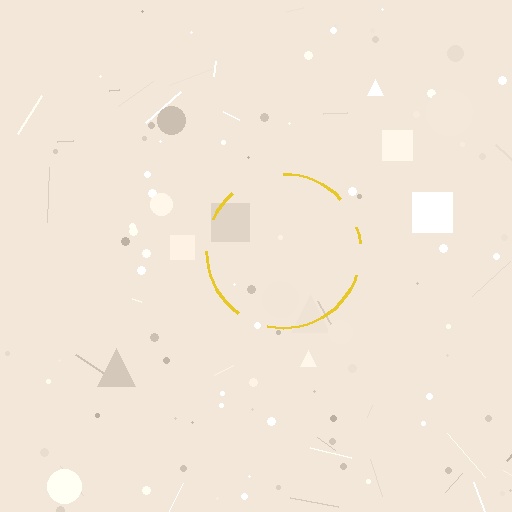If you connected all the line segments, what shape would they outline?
They would outline a circle.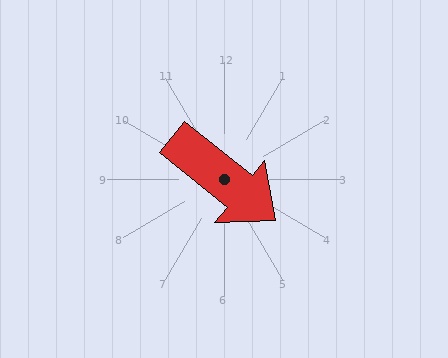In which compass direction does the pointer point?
Southeast.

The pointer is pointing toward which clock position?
Roughly 4 o'clock.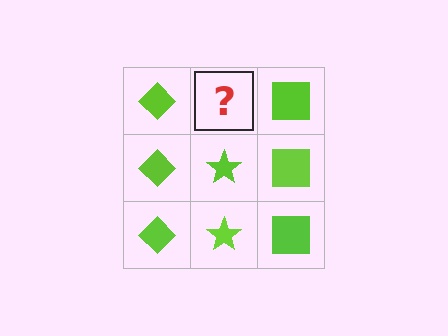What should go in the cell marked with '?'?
The missing cell should contain a lime star.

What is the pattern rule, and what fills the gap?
The rule is that each column has a consistent shape. The gap should be filled with a lime star.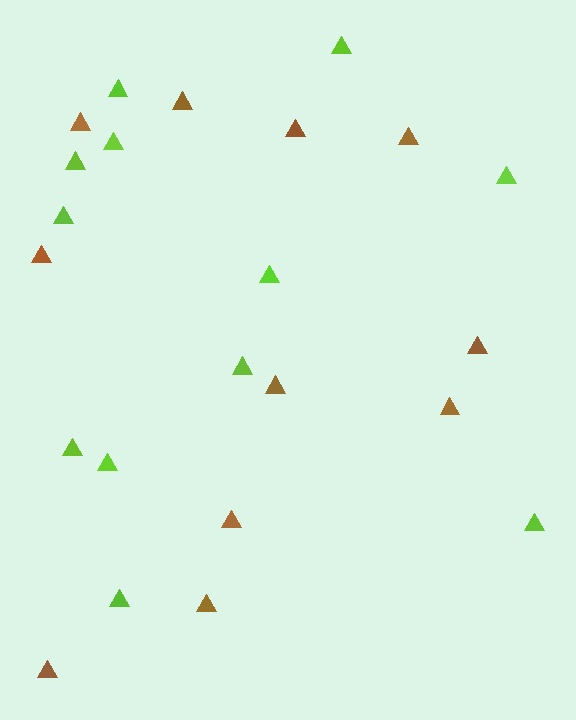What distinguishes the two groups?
There are 2 groups: one group of lime triangles (12) and one group of brown triangles (11).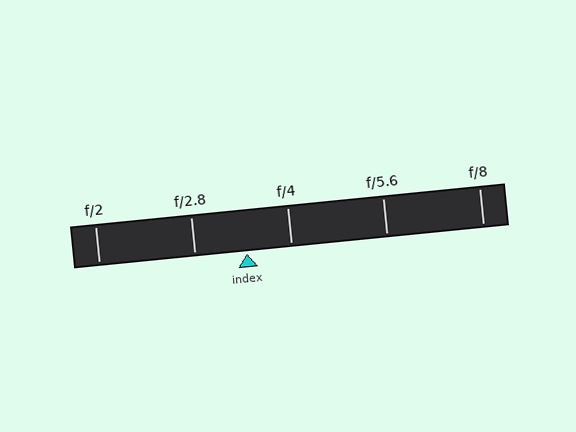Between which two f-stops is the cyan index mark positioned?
The index mark is between f/2.8 and f/4.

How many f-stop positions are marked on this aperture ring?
There are 5 f-stop positions marked.